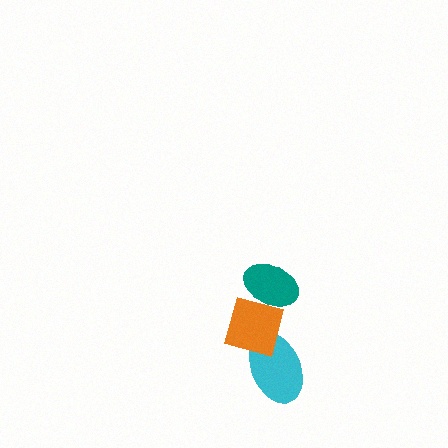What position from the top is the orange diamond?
The orange diamond is 2nd from the top.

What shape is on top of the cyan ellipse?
The orange diamond is on top of the cyan ellipse.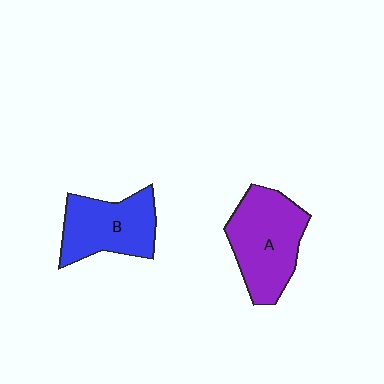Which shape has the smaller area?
Shape B (blue).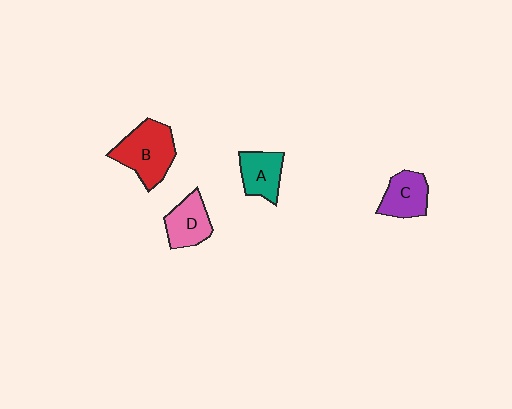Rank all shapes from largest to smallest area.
From largest to smallest: B (red), D (pink), C (purple), A (teal).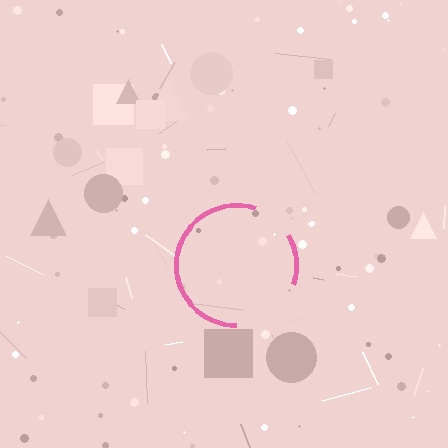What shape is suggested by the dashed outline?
The dashed outline suggests a circle.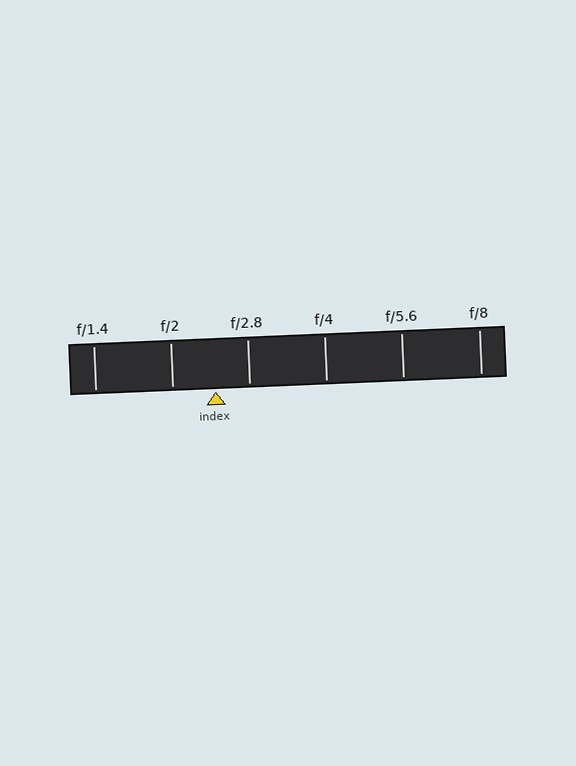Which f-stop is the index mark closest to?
The index mark is closest to f/2.8.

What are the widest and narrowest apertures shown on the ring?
The widest aperture shown is f/1.4 and the narrowest is f/8.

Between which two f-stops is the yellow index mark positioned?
The index mark is between f/2 and f/2.8.